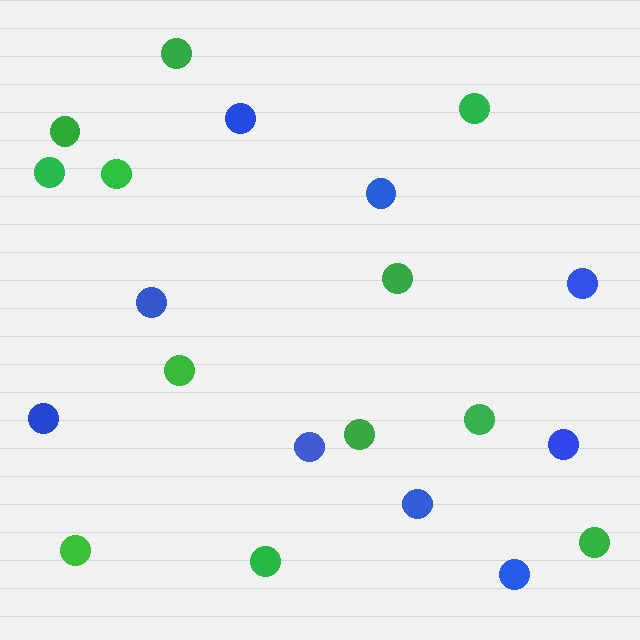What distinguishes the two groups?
There are 2 groups: one group of blue circles (9) and one group of green circles (12).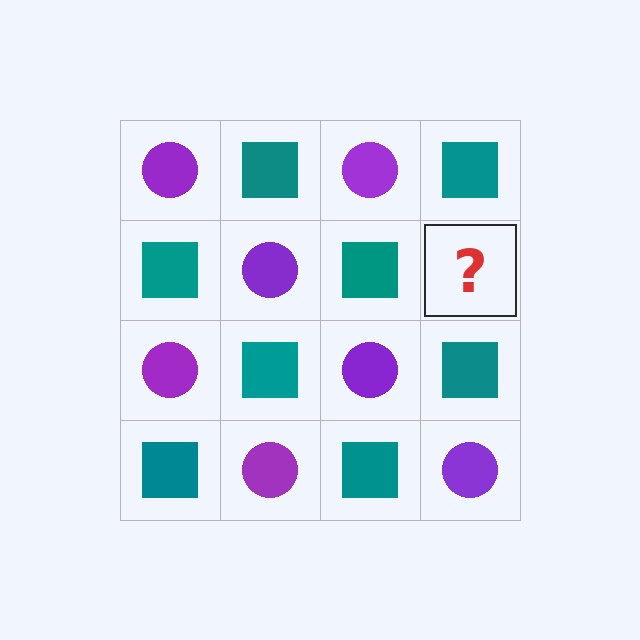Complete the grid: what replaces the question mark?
The question mark should be replaced with a purple circle.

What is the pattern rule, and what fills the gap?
The rule is that it alternates purple circle and teal square in a checkerboard pattern. The gap should be filled with a purple circle.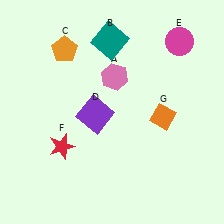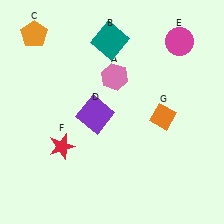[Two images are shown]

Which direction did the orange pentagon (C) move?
The orange pentagon (C) moved left.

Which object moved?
The orange pentagon (C) moved left.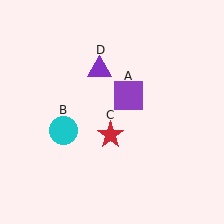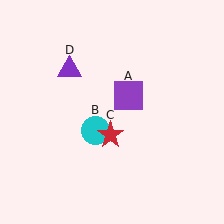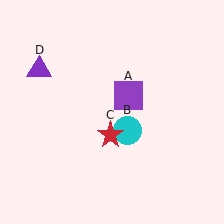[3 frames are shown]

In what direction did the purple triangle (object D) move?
The purple triangle (object D) moved left.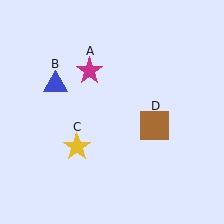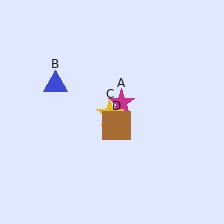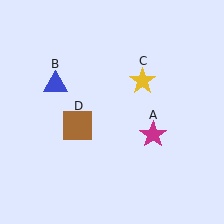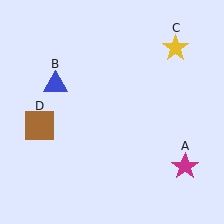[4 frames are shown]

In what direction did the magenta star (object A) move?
The magenta star (object A) moved down and to the right.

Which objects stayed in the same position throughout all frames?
Blue triangle (object B) remained stationary.